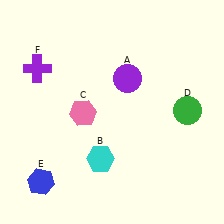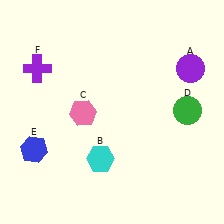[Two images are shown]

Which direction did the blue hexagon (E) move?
The blue hexagon (E) moved up.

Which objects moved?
The objects that moved are: the purple circle (A), the blue hexagon (E).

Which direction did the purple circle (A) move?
The purple circle (A) moved right.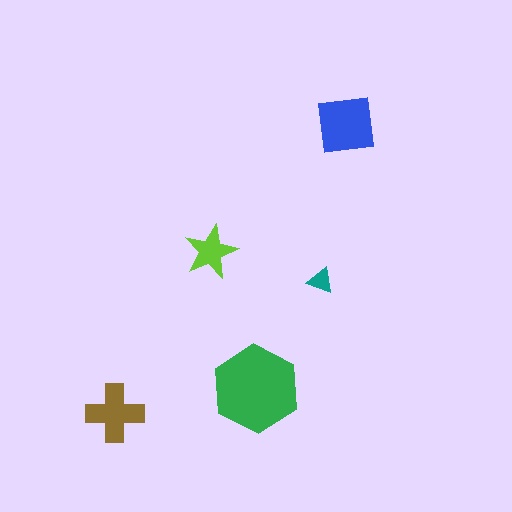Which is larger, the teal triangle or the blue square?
The blue square.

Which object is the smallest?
The teal triangle.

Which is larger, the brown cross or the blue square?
The blue square.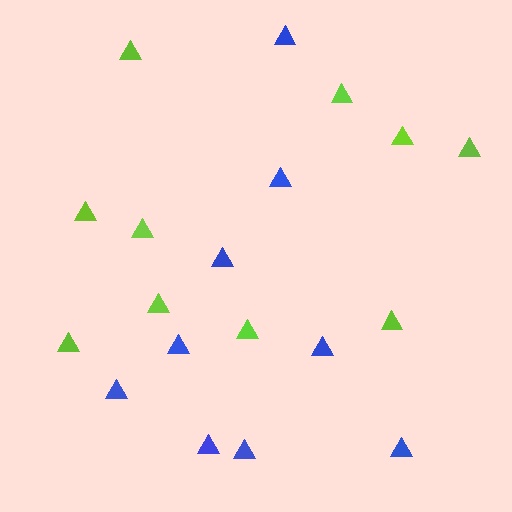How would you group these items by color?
There are 2 groups: one group of blue triangles (9) and one group of lime triangles (10).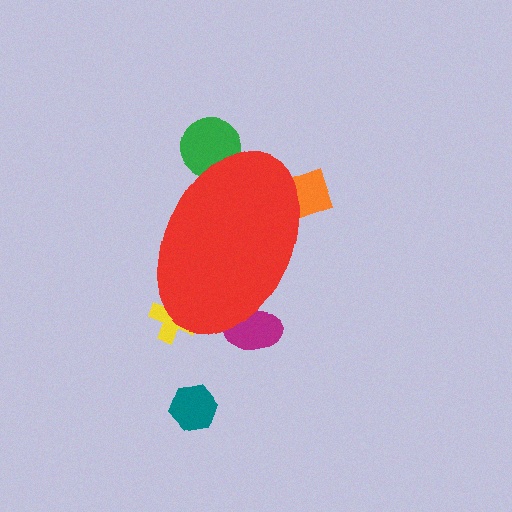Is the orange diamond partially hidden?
Yes, the orange diamond is partially hidden behind the red ellipse.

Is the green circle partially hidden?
Yes, the green circle is partially hidden behind the red ellipse.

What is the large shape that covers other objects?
A red ellipse.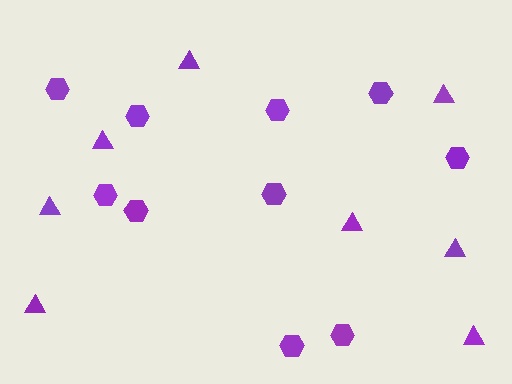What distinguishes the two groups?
There are 2 groups: one group of triangles (8) and one group of hexagons (10).